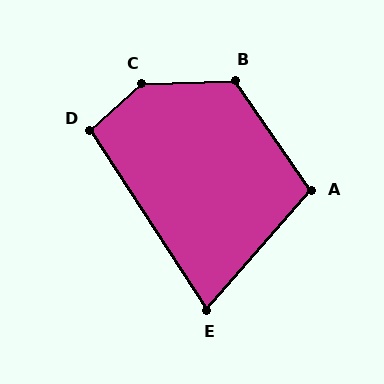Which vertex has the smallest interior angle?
E, at approximately 74 degrees.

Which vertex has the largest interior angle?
C, at approximately 140 degrees.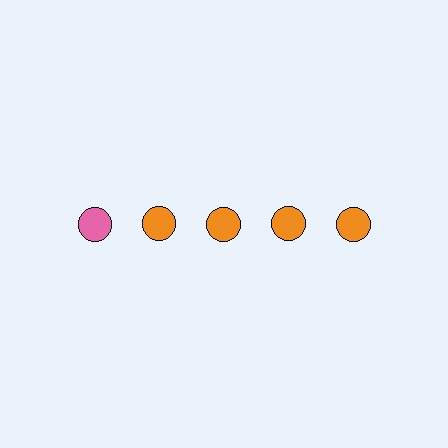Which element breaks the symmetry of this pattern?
The pink circle in the top row, leftmost column breaks the symmetry. All other shapes are orange circles.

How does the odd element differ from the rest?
It has a different color: pink instead of orange.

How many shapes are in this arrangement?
There are 5 shapes arranged in a grid pattern.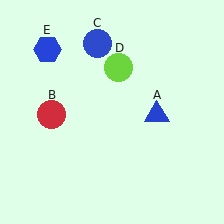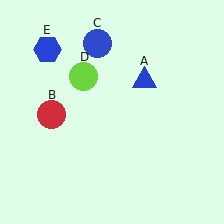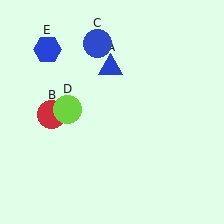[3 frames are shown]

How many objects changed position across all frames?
2 objects changed position: blue triangle (object A), lime circle (object D).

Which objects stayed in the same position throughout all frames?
Red circle (object B) and blue circle (object C) and blue hexagon (object E) remained stationary.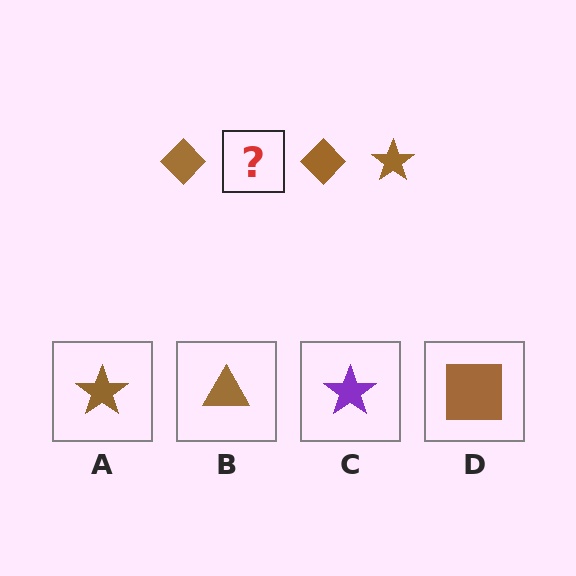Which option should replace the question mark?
Option A.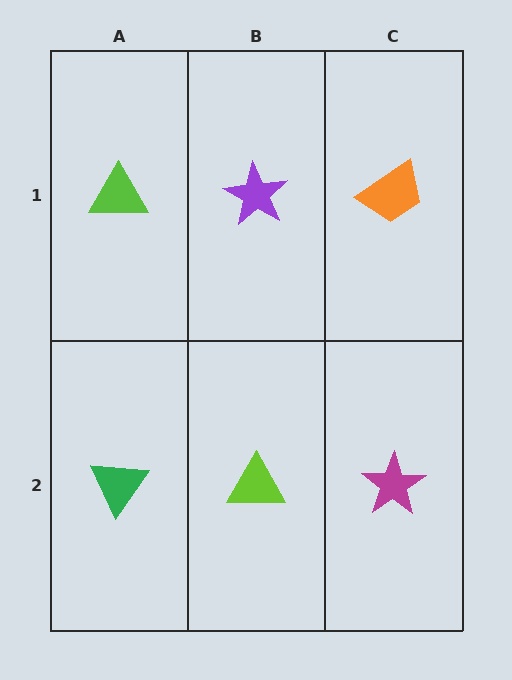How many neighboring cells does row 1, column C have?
2.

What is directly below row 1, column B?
A lime triangle.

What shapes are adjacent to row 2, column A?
A lime triangle (row 1, column A), a lime triangle (row 2, column B).